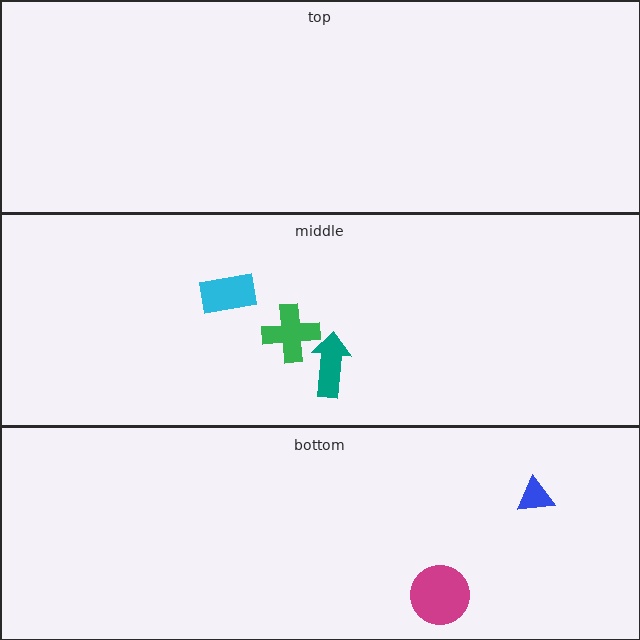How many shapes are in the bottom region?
2.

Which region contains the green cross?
The middle region.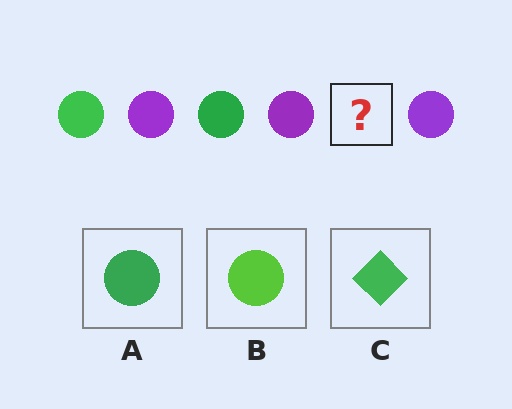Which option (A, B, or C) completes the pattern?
A.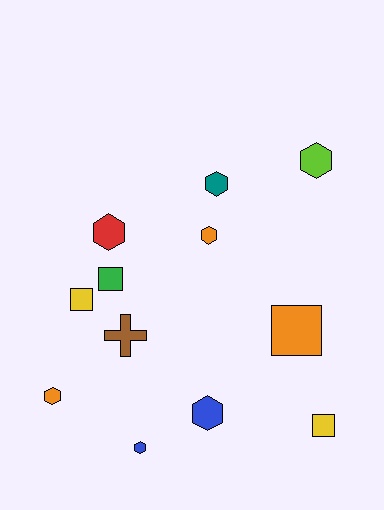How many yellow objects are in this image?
There are 2 yellow objects.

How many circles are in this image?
There are no circles.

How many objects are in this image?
There are 12 objects.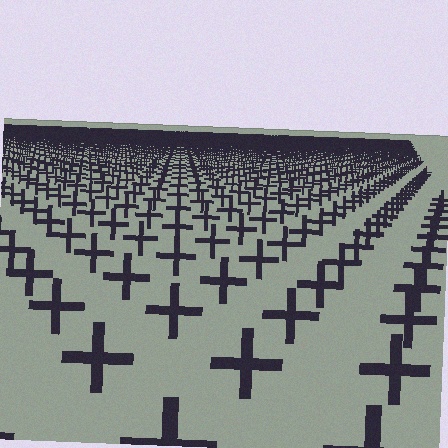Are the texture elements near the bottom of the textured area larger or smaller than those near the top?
Larger. Near the bottom, elements are closer to the viewer and appear at a bigger on-screen size.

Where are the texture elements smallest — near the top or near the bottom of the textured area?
Near the top.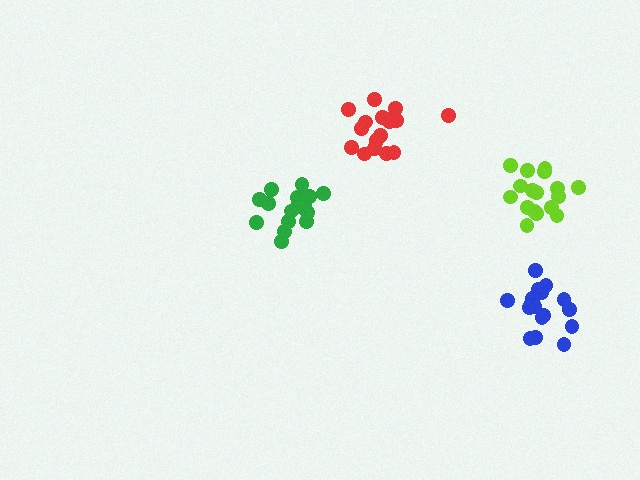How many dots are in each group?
Group 1: 17 dots, Group 2: 19 dots, Group 3: 17 dots, Group 4: 17 dots (70 total).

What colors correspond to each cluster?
The clusters are colored: red, green, lime, blue.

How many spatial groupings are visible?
There are 4 spatial groupings.